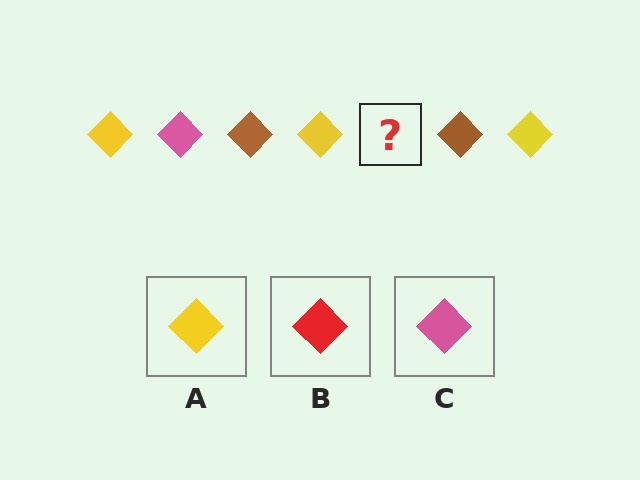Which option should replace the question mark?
Option C.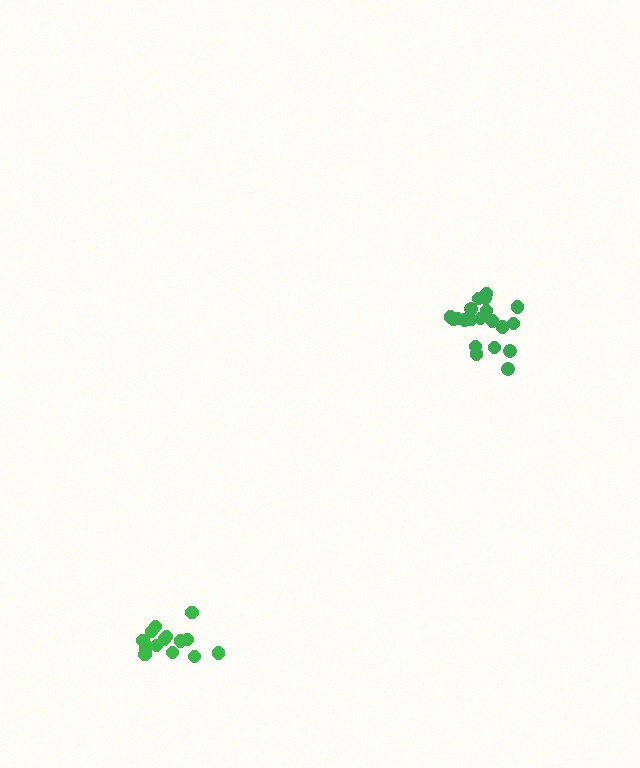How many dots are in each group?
Group 1: 20 dots, Group 2: 15 dots (35 total).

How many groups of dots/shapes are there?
There are 2 groups.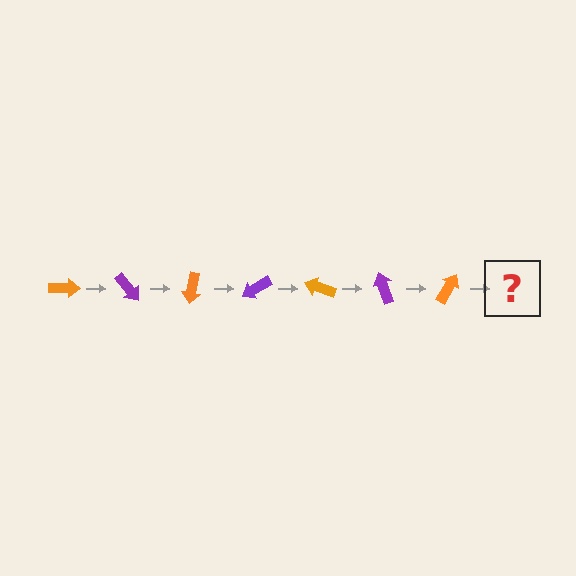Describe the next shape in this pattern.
It should be a purple arrow, rotated 350 degrees from the start.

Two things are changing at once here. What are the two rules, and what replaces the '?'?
The two rules are that it rotates 50 degrees each step and the color cycles through orange and purple. The '?' should be a purple arrow, rotated 350 degrees from the start.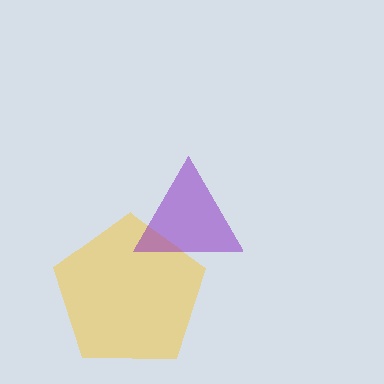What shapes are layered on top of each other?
The layered shapes are: a yellow pentagon, a purple triangle.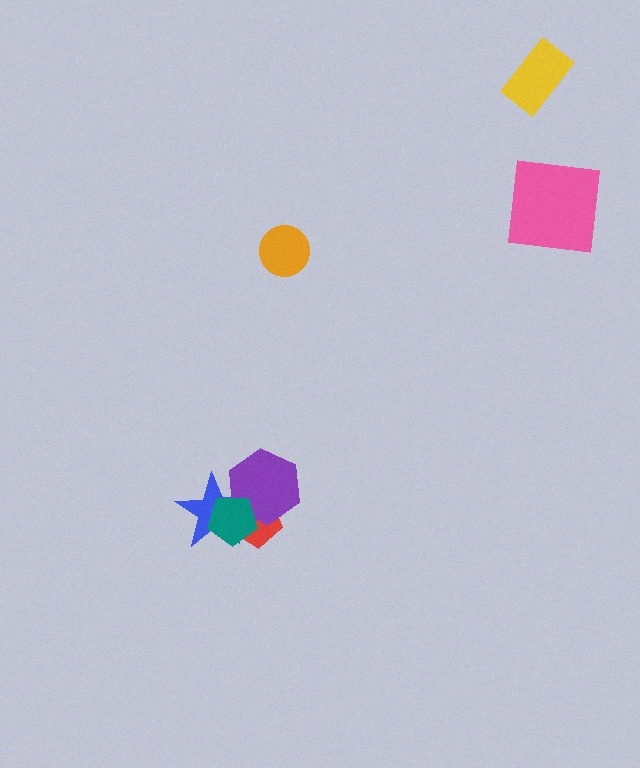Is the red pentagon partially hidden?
Yes, it is partially covered by another shape.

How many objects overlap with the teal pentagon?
3 objects overlap with the teal pentagon.